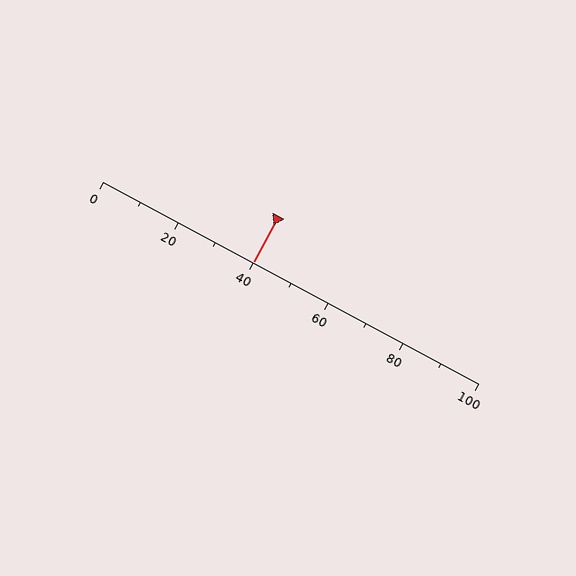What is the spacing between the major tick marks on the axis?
The major ticks are spaced 20 apart.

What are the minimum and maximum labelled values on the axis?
The axis runs from 0 to 100.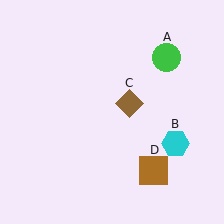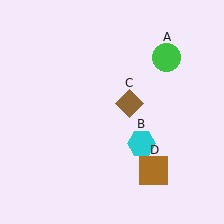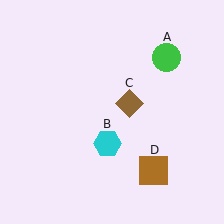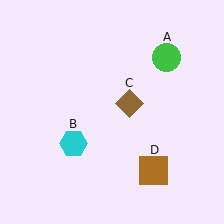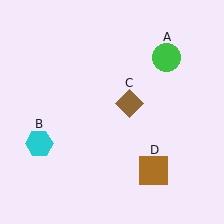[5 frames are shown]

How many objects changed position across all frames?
1 object changed position: cyan hexagon (object B).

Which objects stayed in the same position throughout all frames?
Green circle (object A) and brown diamond (object C) and brown square (object D) remained stationary.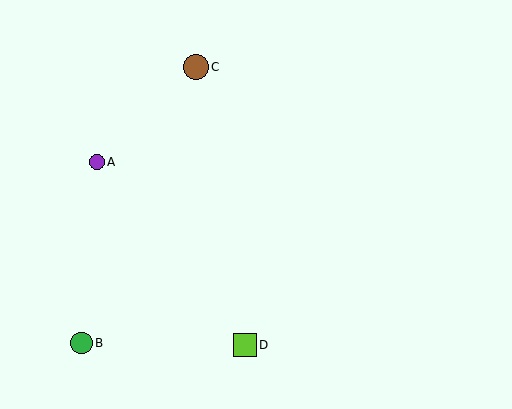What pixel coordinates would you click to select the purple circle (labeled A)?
Click at (97, 162) to select the purple circle A.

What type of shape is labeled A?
Shape A is a purple circle.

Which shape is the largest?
The brown circle (labeled C) is the largest.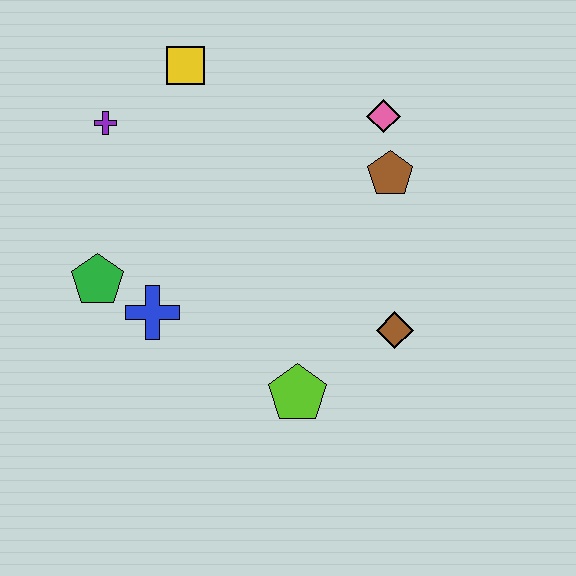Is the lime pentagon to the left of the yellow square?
No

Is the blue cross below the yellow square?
Yes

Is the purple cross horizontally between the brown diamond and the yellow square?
No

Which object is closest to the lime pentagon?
The brown diamond is closest to the lime pentagon.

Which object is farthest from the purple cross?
The brown diamond is farthest from the purple cross.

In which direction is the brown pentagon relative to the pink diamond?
The brown pentagon is below the pink diamond.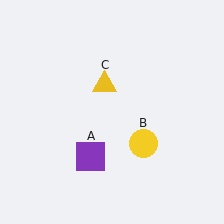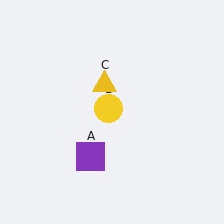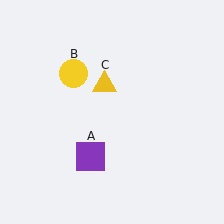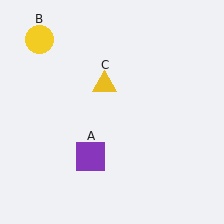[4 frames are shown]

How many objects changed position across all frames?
1 object changed position: yellow circle (object B).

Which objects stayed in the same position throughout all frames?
Purple square (object A) and yellow triangle (object C) remained stationary.